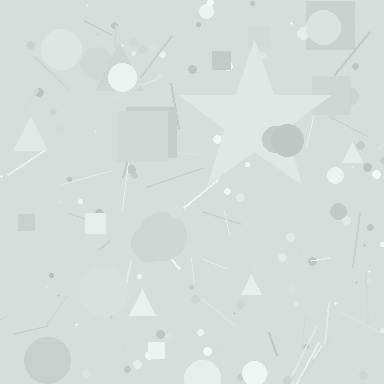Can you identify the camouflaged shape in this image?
The camouflaged shape is a star.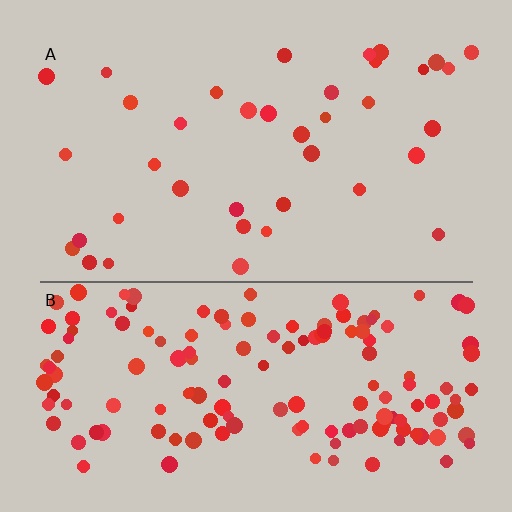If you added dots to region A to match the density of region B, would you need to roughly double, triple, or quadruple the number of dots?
Approximately quadruple.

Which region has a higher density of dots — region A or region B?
B (the bottom).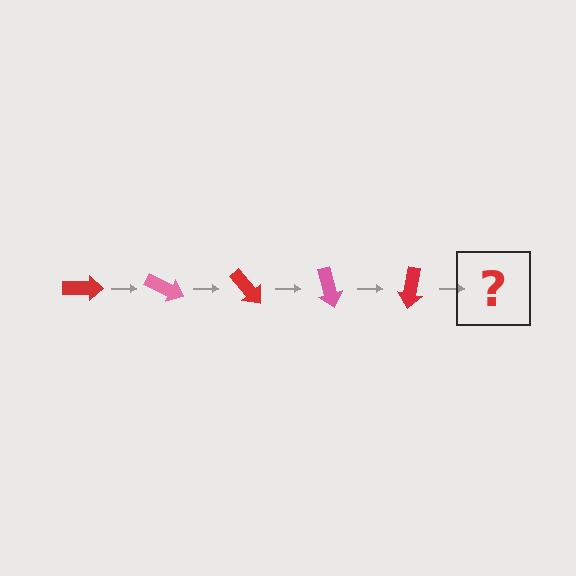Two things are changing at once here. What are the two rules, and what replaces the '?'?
The two rules are that it rotates 25 degrees each step and the color cycles through red and pink. The '?' should be a pink arrow, rotated 125 degrees from the start.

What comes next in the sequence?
The next element should be a pink arrow, rotated 125 degrees from the start.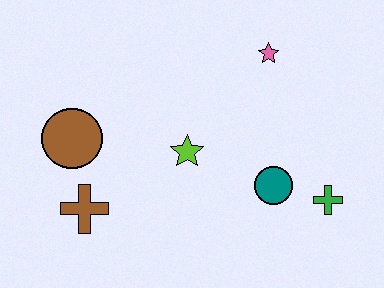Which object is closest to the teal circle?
The green cross is closest to the teal circle.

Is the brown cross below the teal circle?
Yes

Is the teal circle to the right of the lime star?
Yes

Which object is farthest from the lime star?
The green cross is farthest from the lime star.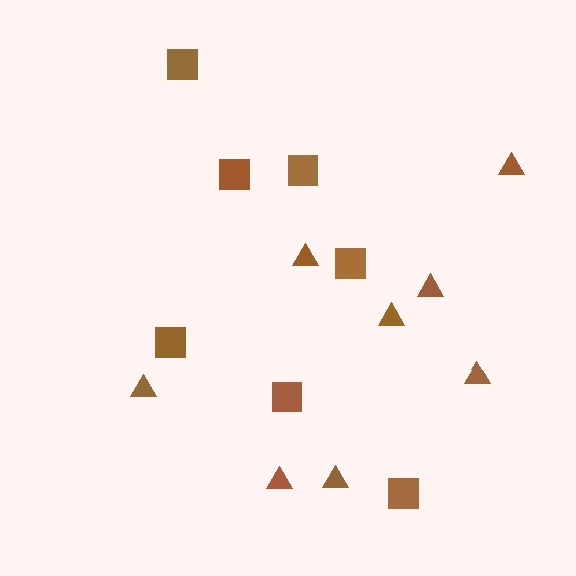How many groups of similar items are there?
There are 2 groups: one group of triangles (8) and one group of squares (7).